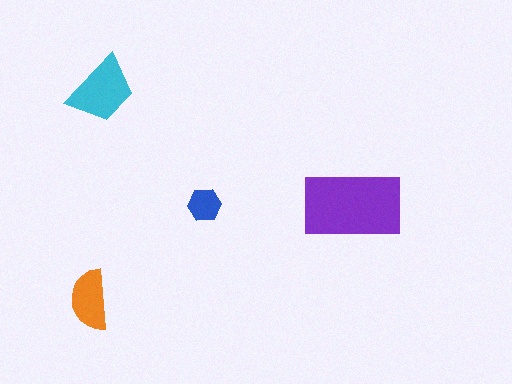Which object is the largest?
The purple rectangle.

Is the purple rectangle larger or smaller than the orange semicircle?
Larger.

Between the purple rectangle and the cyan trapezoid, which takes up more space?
The purple rectangle.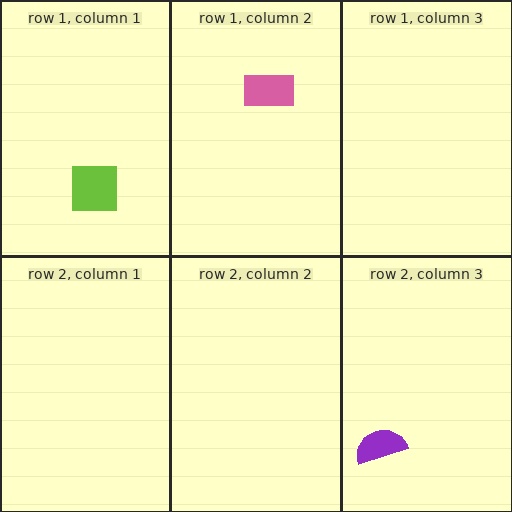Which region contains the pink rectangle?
The row 1, column 2 region.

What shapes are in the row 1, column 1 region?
The lime square.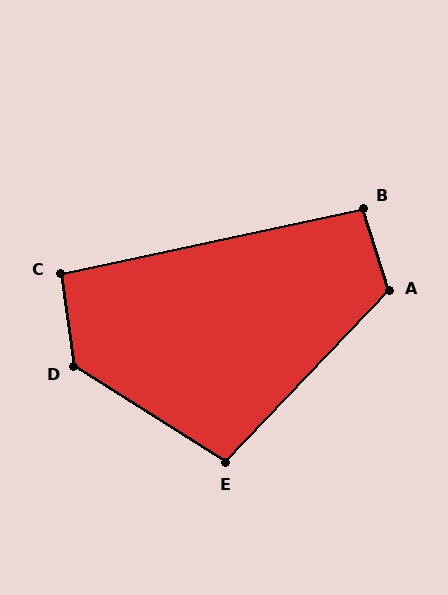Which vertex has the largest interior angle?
D, at approximately 131 degrees.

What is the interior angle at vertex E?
Approximately 101 degrees (obtuse).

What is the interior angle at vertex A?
Approximately 119 degrees (obtuse).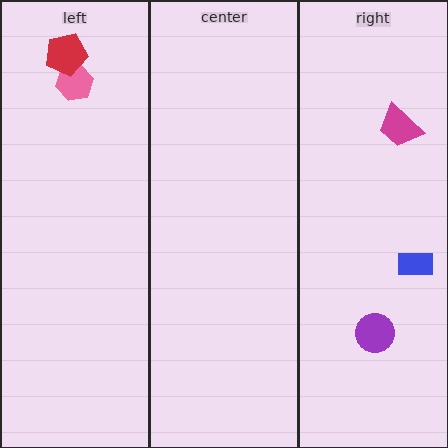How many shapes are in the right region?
3.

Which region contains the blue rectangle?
The right region.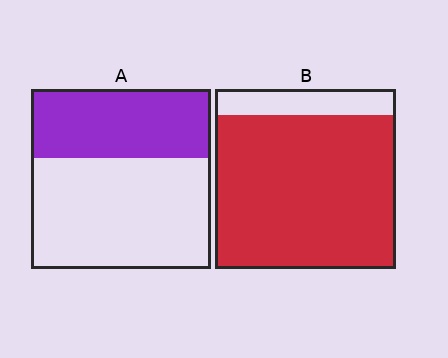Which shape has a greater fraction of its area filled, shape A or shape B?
Shape B.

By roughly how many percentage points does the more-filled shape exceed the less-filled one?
By roughly 45 percentage points (B over A).